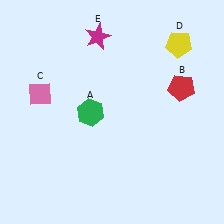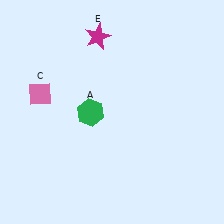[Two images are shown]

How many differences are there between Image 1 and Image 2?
There are 2 differences between the two images.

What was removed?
The yellow pentagon (D), the red pentagon (B) were removed in Image 2.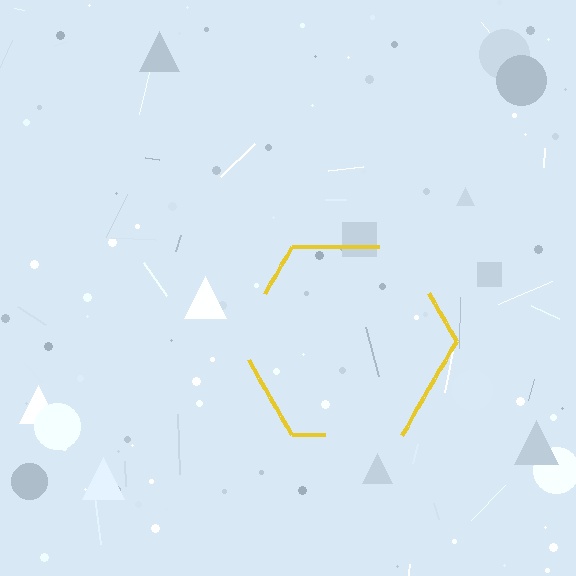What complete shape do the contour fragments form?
The contour fragments form a hexagon.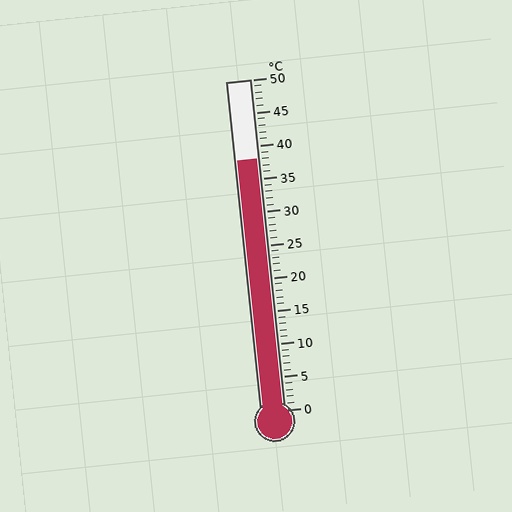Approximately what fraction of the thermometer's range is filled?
The thermometer is filled to approximately 75% of its range.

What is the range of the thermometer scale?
The thermometer scale ranges from 0°C to 50°C.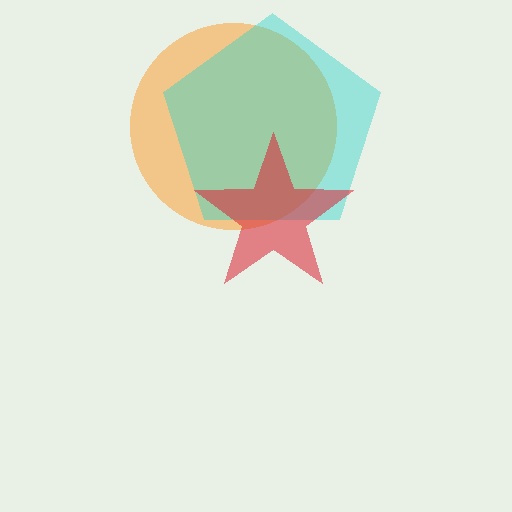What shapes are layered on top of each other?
The layered shapes are: an orange circle, a cyan pentagon, a red star.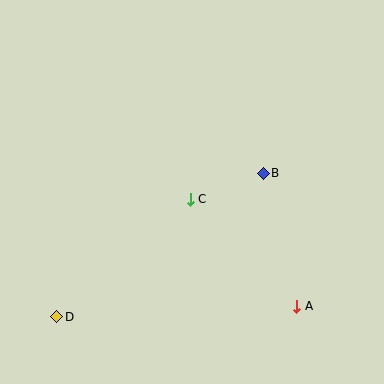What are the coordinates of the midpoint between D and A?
The midpoint between D and A is at (177, 311).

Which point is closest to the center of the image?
Point C at (190, 199) is closest to the center.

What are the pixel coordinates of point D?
Point D is at (57, 317).